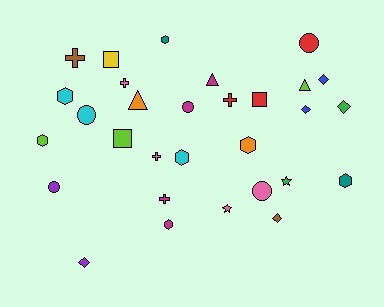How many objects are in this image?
There are 30 objects.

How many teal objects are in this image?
There are 2 teal objects.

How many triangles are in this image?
There are 3 triangles.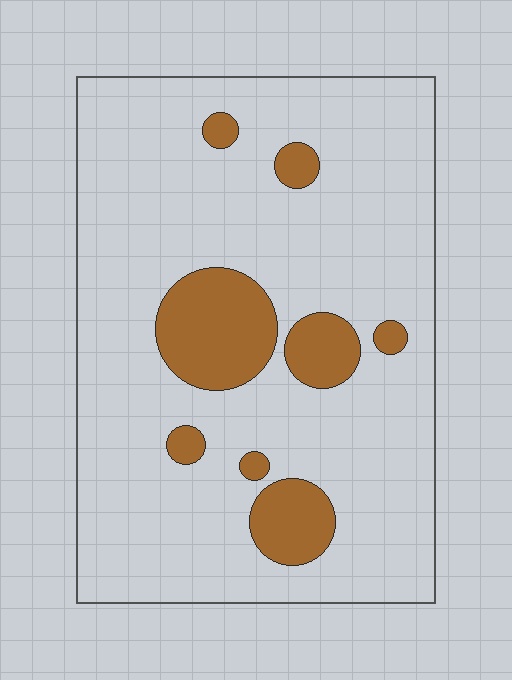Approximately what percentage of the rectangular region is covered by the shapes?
Approximately 15%.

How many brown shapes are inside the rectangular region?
8.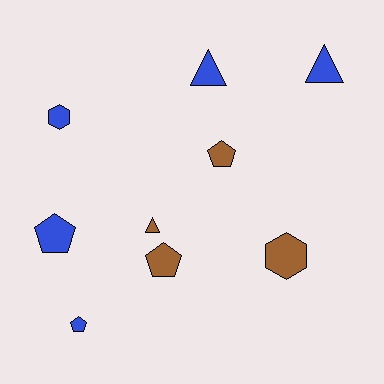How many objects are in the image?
There are 9 objects.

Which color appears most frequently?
Blue, with 5 objects.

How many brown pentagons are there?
There are 2 brown pentagons.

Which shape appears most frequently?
Pentagon, with 4 objects.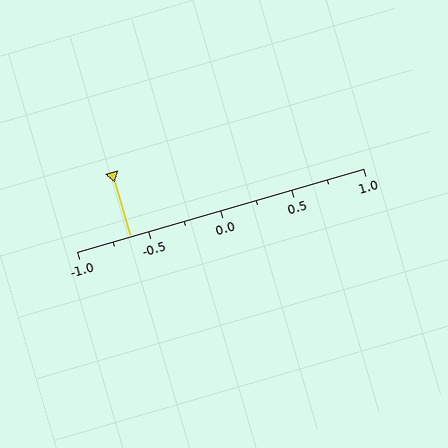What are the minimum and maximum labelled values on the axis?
The axis runs from -1.0 to 1.0.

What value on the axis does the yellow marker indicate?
The marker indicates approximately -0.62.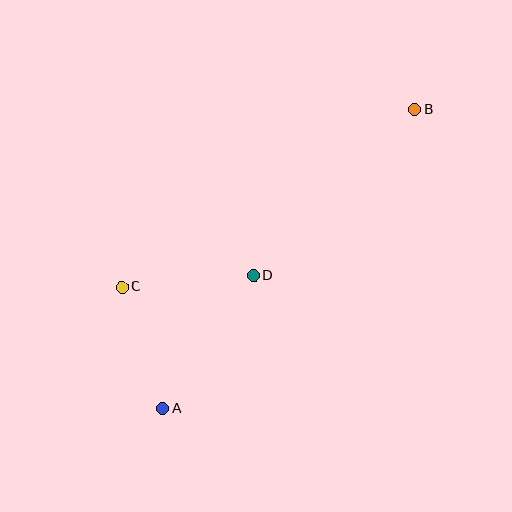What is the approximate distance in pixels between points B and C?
The distance between B and C is approximately 343 pixels.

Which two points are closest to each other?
Points A and C are closest to each other.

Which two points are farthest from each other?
Points A and B are farthest from each other.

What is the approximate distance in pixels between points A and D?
The distance between A and D is approximately 161 pixels.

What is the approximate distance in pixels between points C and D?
The distance between C and D is approximately 132 pixels.